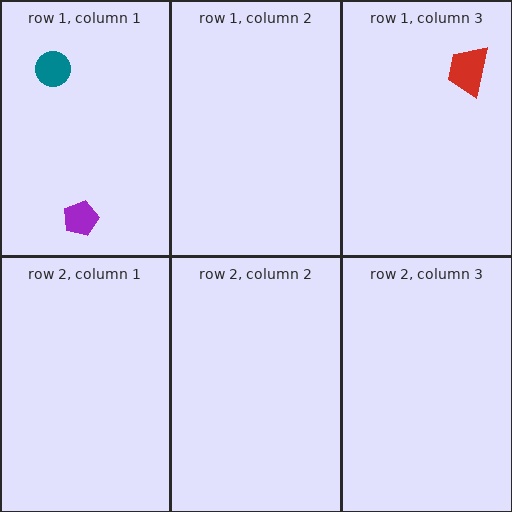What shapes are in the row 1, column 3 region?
The red trapezoid.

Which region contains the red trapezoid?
The row 1, column 3 region.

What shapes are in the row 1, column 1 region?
The teal circle, the purple pentagon.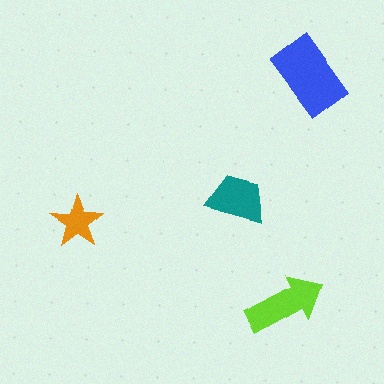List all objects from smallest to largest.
The orange star, the teal trapezoid, the lime arrow, the blue rectangle.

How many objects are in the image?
There are 4 objects in the image.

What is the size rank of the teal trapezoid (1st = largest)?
3rd.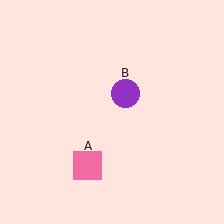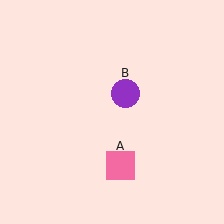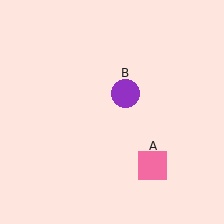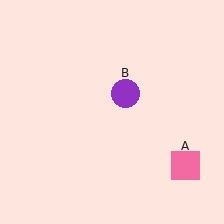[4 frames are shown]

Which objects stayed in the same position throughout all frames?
Purple circle (object B) remained stationary.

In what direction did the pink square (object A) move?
The pink square (object A) moved right.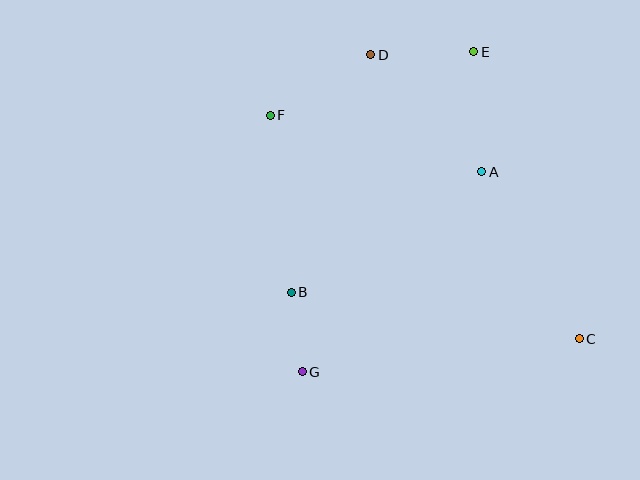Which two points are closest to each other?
Points B and G are closest to each other.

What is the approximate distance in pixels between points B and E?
The distance between B and E is approximately 302 pixels.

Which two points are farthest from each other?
Points C and F are farthest from each other.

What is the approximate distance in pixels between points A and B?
The distance between A and B is approximately 225 pixels.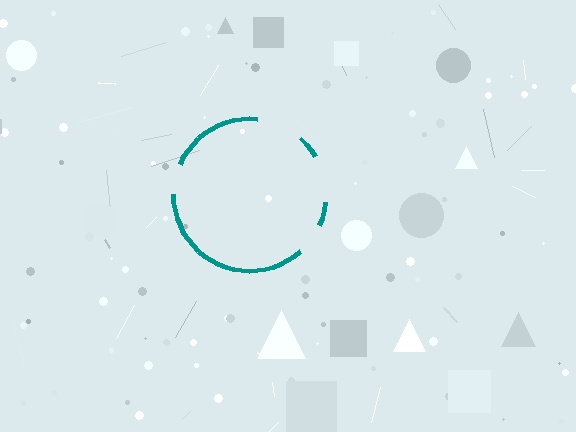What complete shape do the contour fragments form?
The contour fragments form a circle.